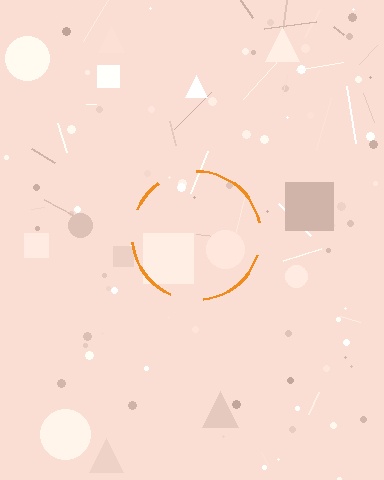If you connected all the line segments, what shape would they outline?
They would outline a circle.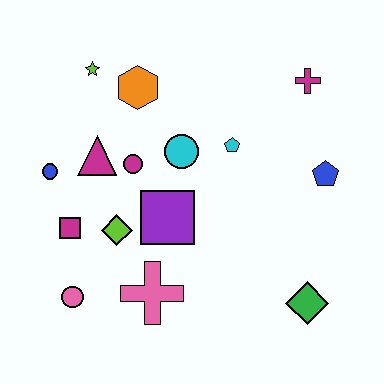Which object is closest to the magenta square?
The lime diamond is closest to the magenta square.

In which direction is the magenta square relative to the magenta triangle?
The magenta square is below the magenta triangle.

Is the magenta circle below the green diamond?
No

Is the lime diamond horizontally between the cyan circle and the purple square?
No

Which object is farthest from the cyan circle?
The green diamond is farthest from the cyan circle.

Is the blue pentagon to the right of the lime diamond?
Yes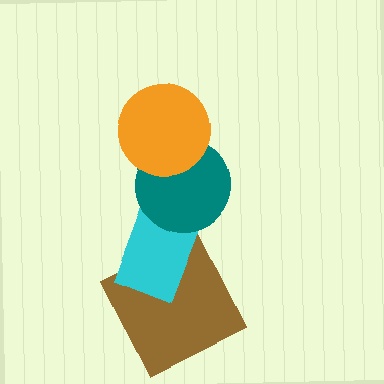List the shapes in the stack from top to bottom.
From top to bottom: the orange circle, the teal circle, the cyan rectangle, the brown square.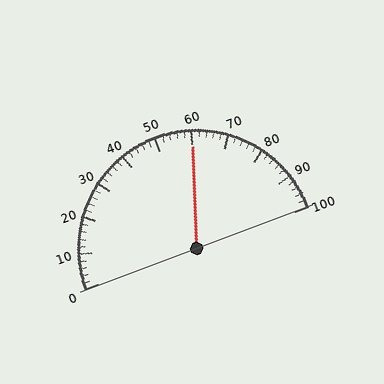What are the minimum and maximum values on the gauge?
The gauge ranges from 0 to 100.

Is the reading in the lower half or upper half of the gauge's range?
The reading is in the upper half of the range (0 to 100).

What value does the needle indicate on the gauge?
The needle indicates approximately 60.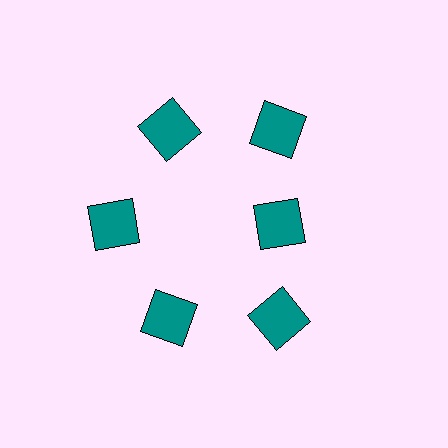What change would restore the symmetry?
The symmetry would be restored by moving it outward, back onto the ring so that all 6 squares sit at equal angles and equal distance from the center.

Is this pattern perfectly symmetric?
No. The 6 teal squares are arranged in a ring, but one element near the 3 o'clock position is pulled inward toward the center, breaking the 6-fold rotational symmetry.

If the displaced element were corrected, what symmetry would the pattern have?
It would have 6-fold rotational symmetry — the pattern would map onto itself every 60 degrees.